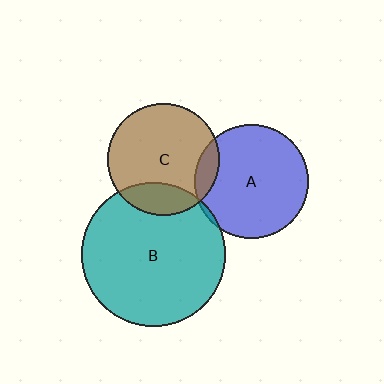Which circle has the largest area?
Circle B (teal).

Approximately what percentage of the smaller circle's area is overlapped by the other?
Approximately 10%.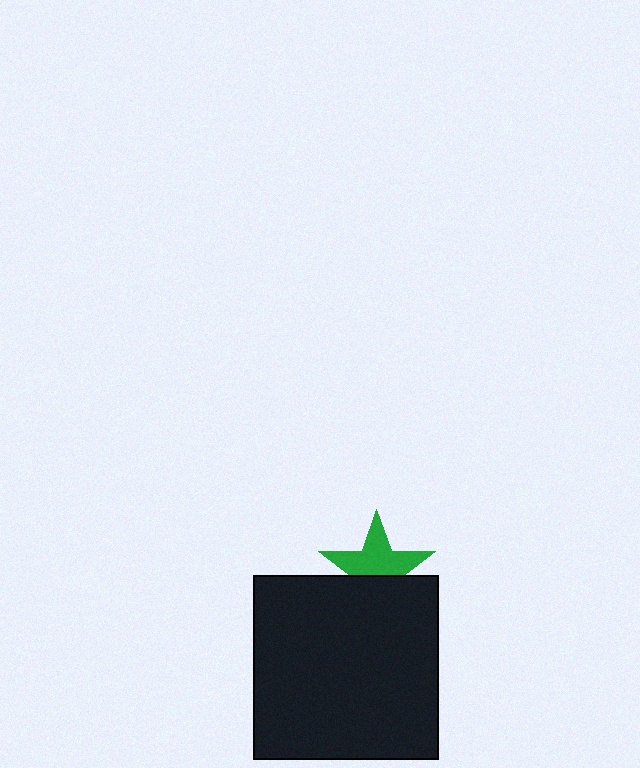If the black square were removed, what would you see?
You would see the complete green star.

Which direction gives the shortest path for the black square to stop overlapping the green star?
Moving down gives the shortest separation.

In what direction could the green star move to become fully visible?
The green star could move up. That would shift it out from behind the black square entirely.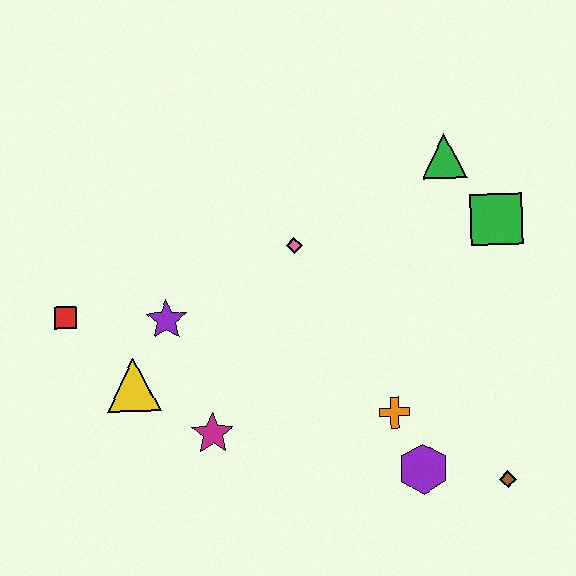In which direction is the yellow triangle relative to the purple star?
The yellow triangle is below the purple star.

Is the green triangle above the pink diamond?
Yes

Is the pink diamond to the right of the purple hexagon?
No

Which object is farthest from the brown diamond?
The red square is farthest from the brown diamond.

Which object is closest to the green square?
The green triangle is closest to the green square.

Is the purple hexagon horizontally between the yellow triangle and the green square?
Yes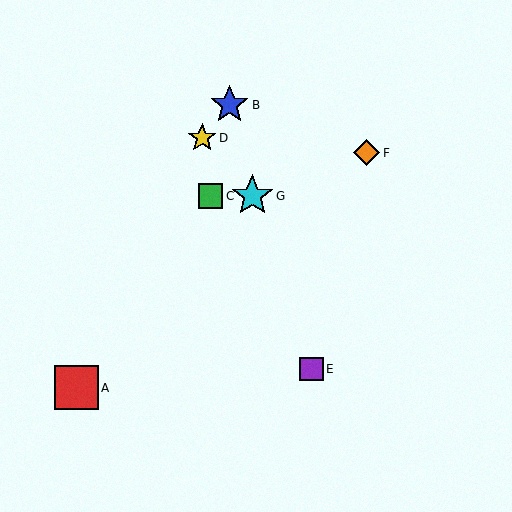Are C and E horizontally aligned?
No, C is at y≈196 and E is at y≈369.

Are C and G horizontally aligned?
Yes, both are at y≈196.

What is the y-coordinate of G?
Object G is at y≈196.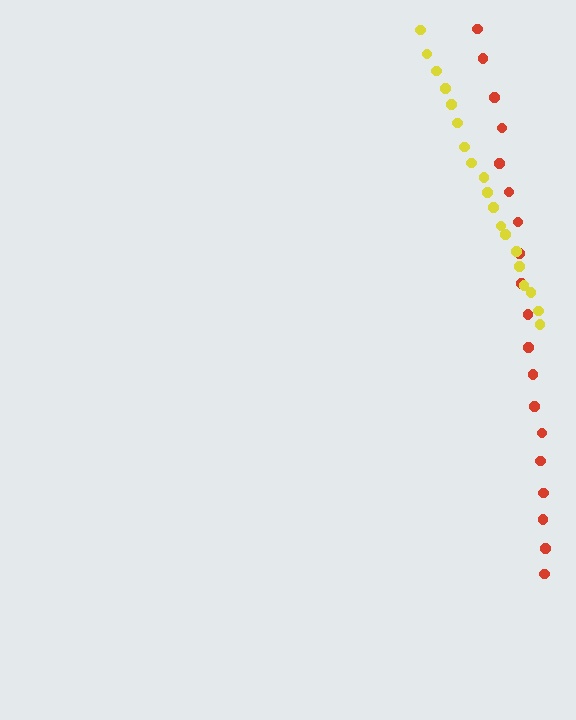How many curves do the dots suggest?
There are 2 distinct paths.